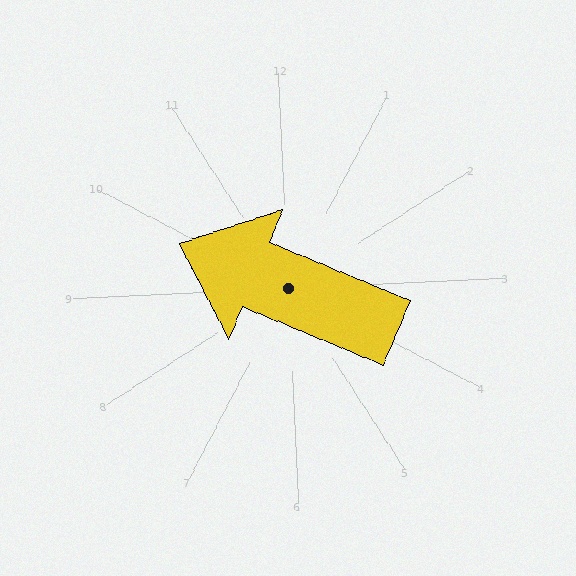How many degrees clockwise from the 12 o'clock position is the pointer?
Approximately 295 degrees.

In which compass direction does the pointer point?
Northwest.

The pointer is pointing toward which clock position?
Roughly 10 o'clock.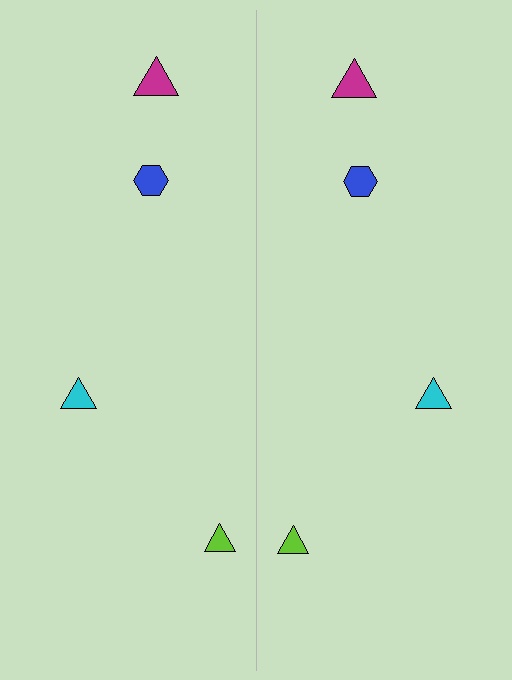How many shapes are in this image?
There are 8 shapes in this image.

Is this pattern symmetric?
Yes, this pattern has bilateral (reflection) symmetry.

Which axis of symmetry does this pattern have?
The pattern has a vertical axis of symmetry running through the center of the image.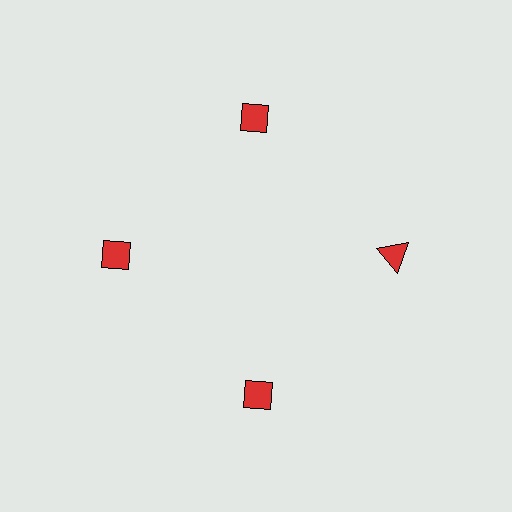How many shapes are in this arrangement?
There are 4 shapes arranged in a ring pattern.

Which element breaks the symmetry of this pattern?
The red triangle at roughly the 3 o'clock position breaks the symmetry. All other shapes are red diamonds.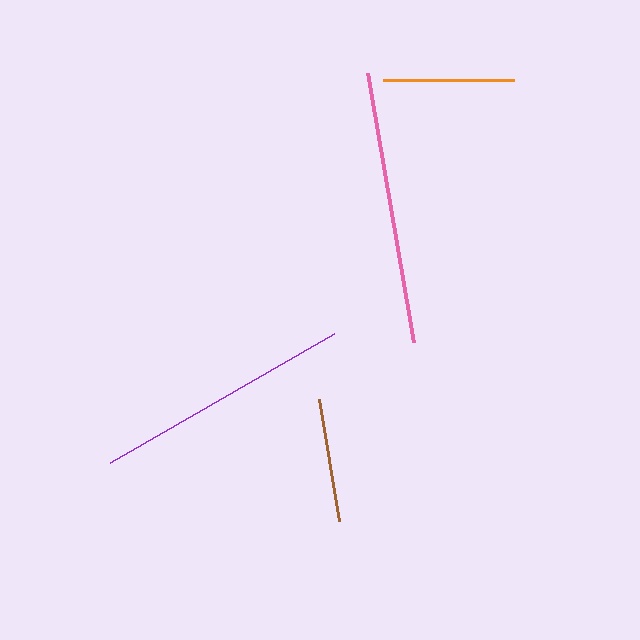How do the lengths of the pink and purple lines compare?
The pink and purple lines are approximately the same length.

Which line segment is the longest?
The pink line is the longest at approximately 273 pixels.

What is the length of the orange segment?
The orange segment is approximately 131 pixels long.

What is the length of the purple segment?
The purple segment is approximately 258 pixels long.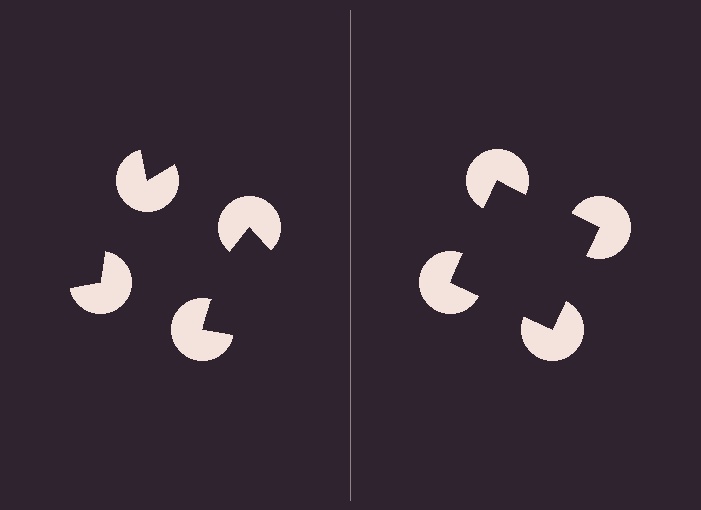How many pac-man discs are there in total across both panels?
8 — 4 on each side.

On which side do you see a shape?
An illusory square appears on the right side. On the left side the wedge cuts are rotated, so no coherent shape forms.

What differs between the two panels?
The pac-man discs are positioned identically on both sides; only the wedge orientations differ. On the right they align to a square; on the left they are misaligned.